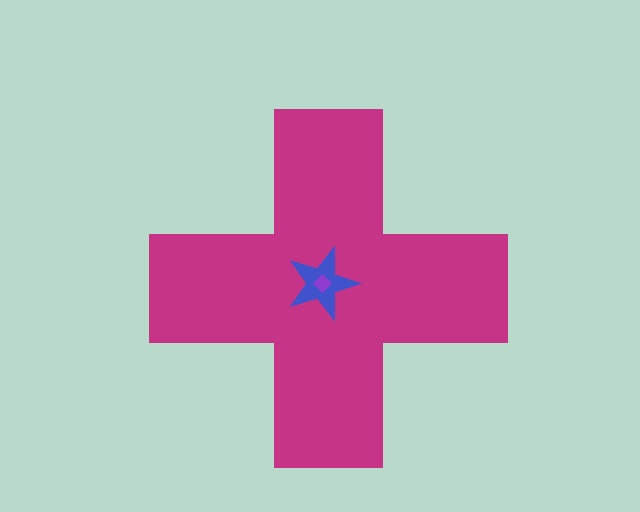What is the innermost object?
The purple diamond.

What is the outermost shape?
The magenta cross.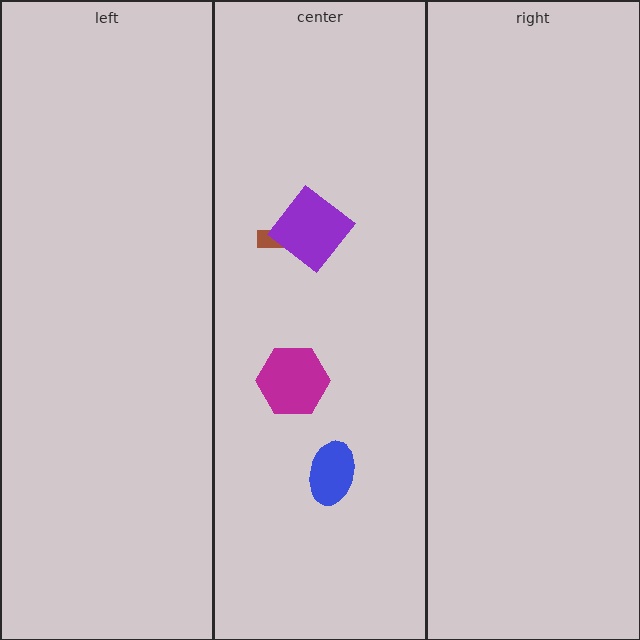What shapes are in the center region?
The magenta hexagon, the brown arrow, the blue ellipse, the purple diamond.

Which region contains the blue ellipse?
The center region.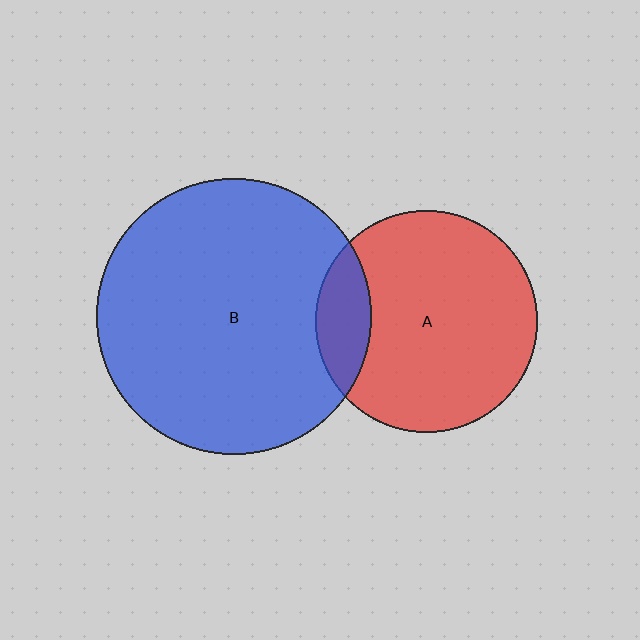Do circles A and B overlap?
Yes.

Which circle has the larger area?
Circle B (blue).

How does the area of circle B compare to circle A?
Approximately 1.5 times.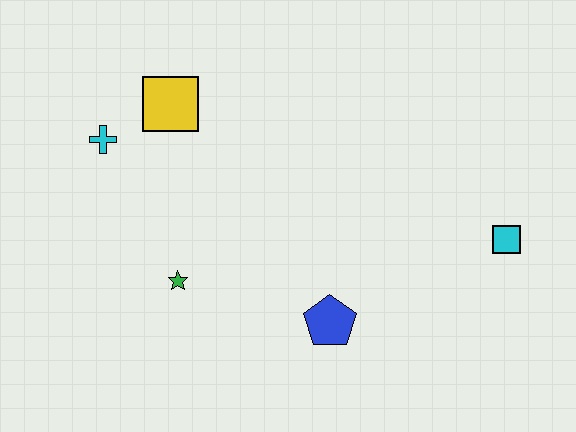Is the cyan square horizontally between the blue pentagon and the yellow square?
No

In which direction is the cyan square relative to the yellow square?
The cyan square is to the right of the yellow square.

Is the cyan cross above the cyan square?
Yes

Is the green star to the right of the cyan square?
No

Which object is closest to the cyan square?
The blue pentagon is closest to the cyan square.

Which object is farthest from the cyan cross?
The cyan square is farthest from the cyan cross.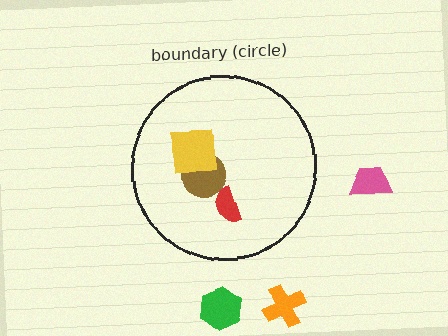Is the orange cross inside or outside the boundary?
Outside.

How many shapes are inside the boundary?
3 inside, 3 outside.